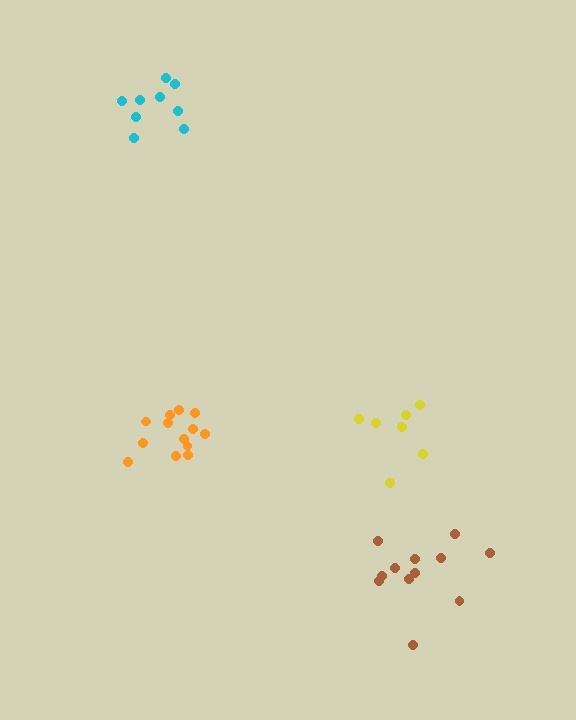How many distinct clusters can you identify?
There are 4 distinct clusters.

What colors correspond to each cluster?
The clusters are colored: cyan, brown, orange, yellow.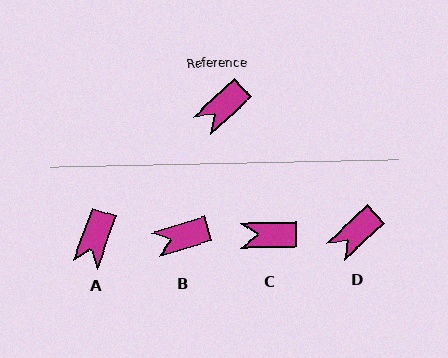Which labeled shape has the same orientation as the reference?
D.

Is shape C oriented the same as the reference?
No, it is off by about 42 degrees.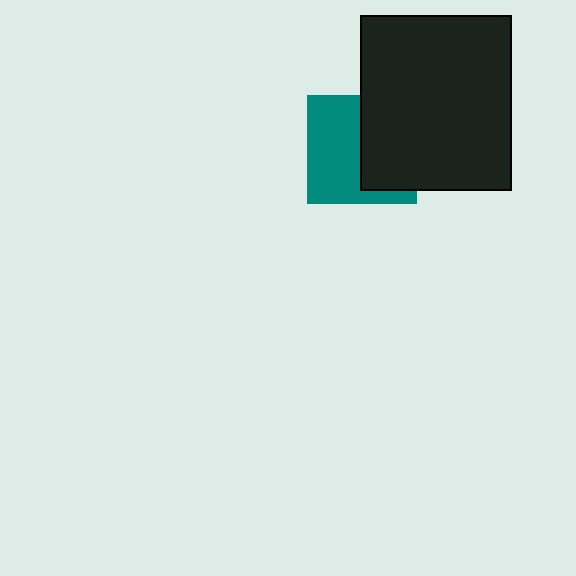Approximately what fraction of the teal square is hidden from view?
Roughly 47% of the teal square is hidden behind the black rectangle.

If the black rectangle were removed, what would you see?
You would see the complete teal square.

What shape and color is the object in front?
The object in front is a black rectangle.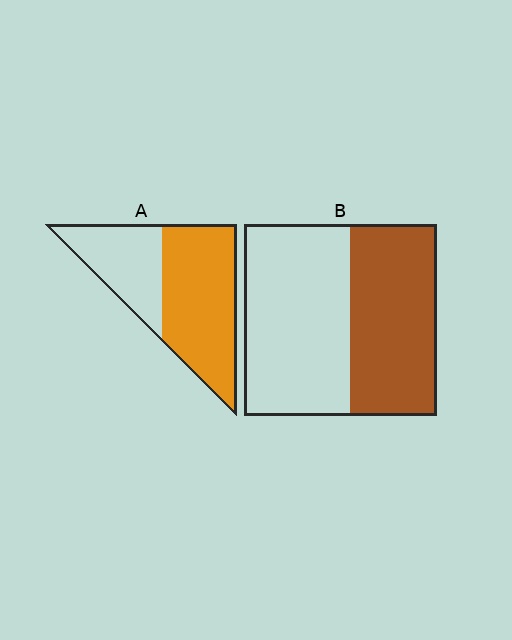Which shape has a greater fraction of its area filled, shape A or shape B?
Shape A.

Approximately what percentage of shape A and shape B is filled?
A is approximately 65% and B is approximately 45%.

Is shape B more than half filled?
No.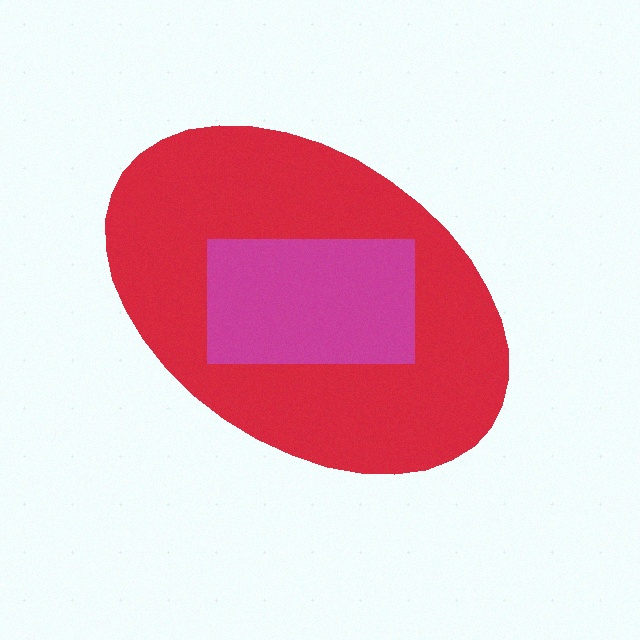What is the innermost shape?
The magenta rectangle.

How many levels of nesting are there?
2.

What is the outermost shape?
The red ellipse.